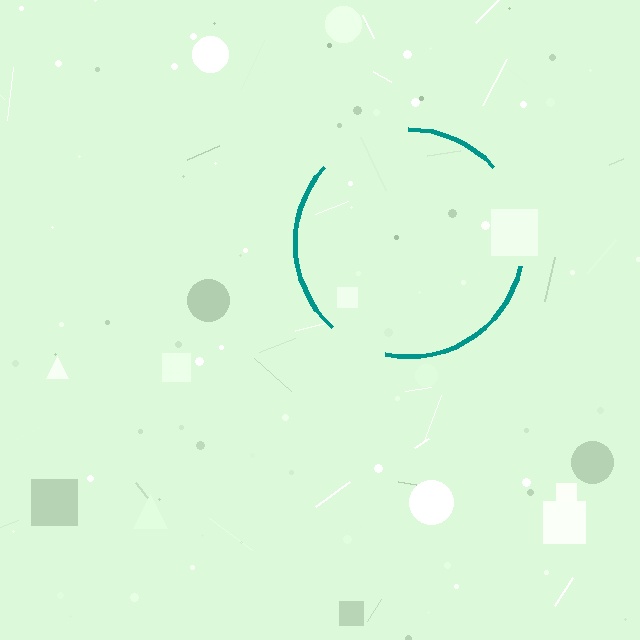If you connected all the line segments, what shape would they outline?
They would outline a circle.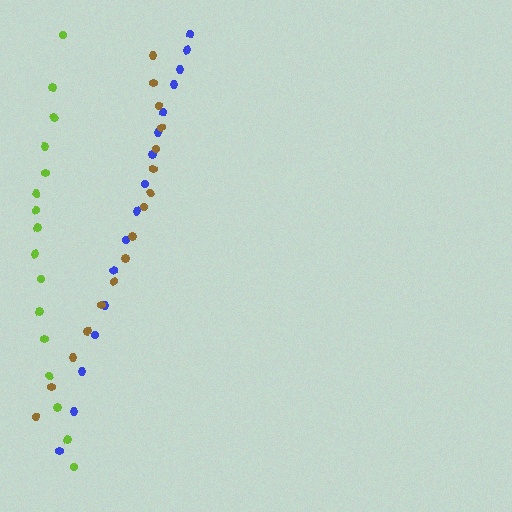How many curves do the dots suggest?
There are 3 distinct paths.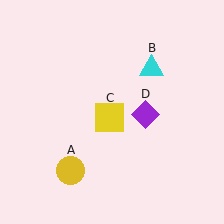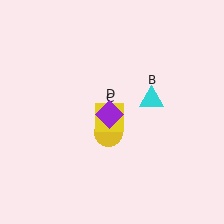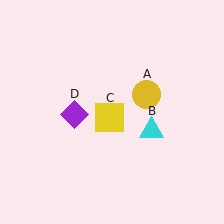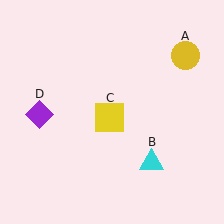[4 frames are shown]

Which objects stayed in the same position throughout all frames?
Yellow square (object C) remained stationary.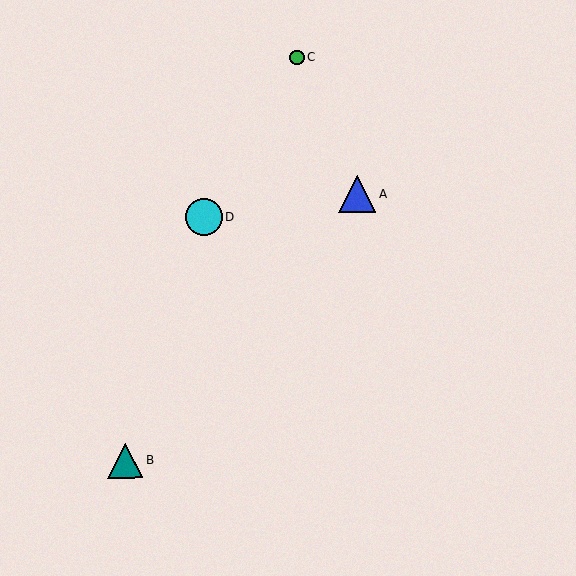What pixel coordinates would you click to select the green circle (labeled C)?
Click at (297, 57) to select the green circle C.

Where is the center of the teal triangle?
The center of the teal triangle is at (125, 460).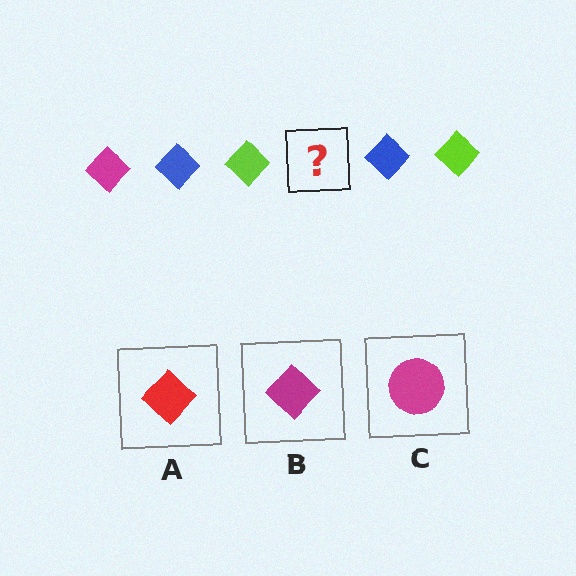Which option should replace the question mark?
Option B.